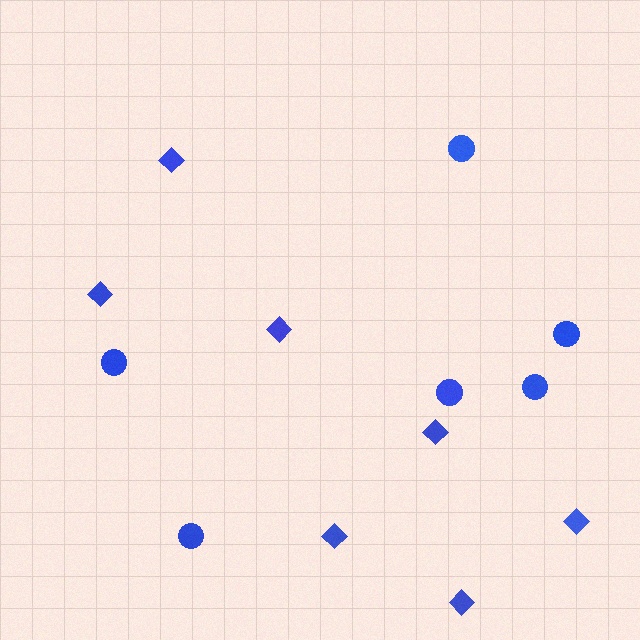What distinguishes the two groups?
There are 2 groups: one group of diamonds (7) and one group of circles (6).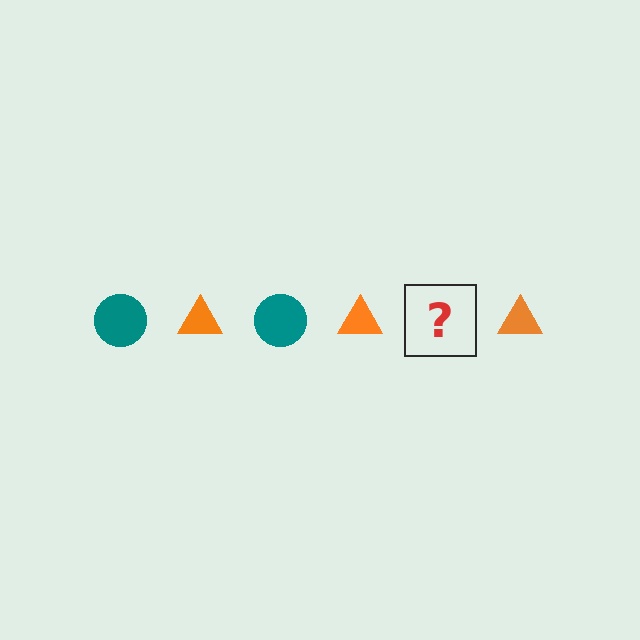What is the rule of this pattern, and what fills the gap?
The rule is that the pattern alternates between teal circle and orange triangle. The gap should be filled with a teal circle.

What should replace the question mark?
The question mark should be replaced with a teal circle.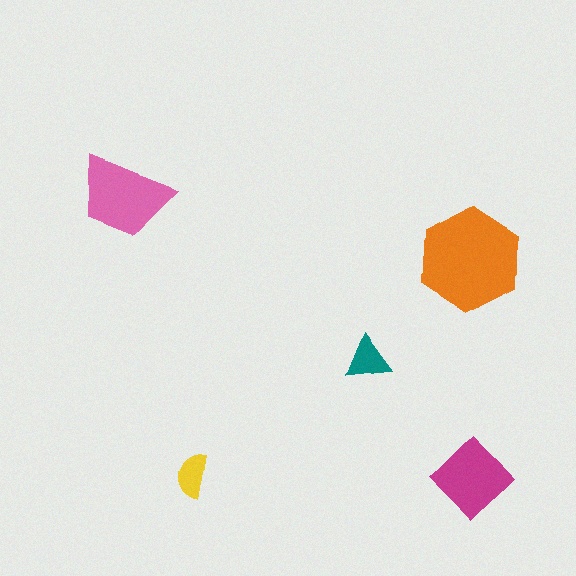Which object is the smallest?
The yellow semicircle.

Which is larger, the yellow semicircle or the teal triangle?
The teal triangle.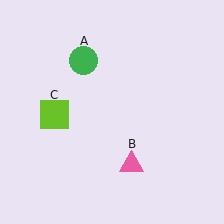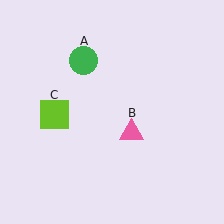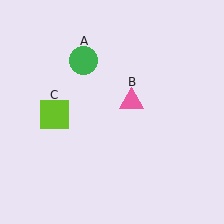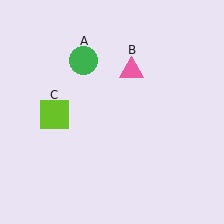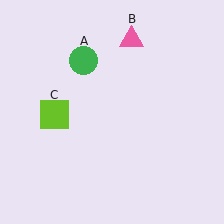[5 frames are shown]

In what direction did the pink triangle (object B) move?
The pink triangle (object B) moved up.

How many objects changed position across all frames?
1 object changed position: pink triangle (object B).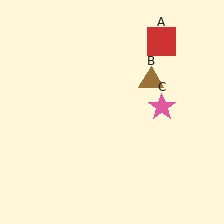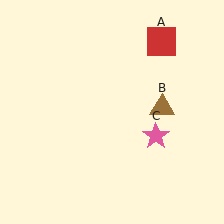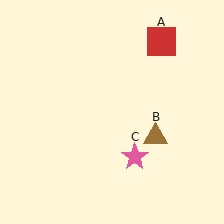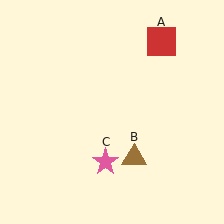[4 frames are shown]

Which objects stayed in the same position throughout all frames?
Red square (object A) remained stationary.